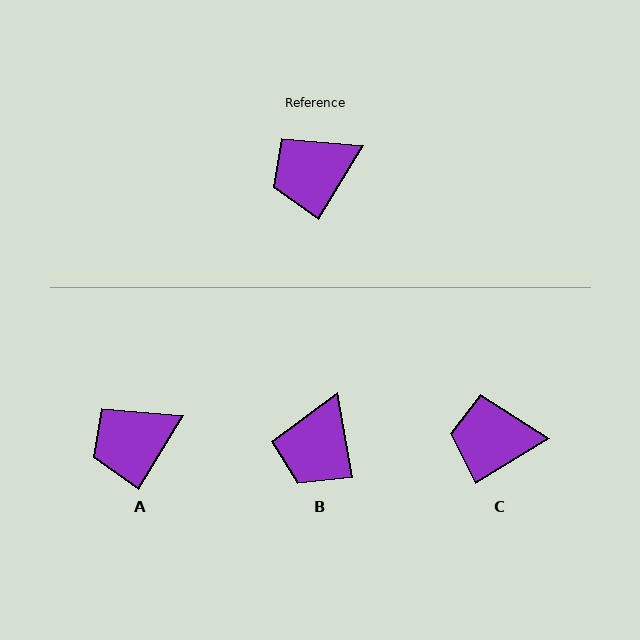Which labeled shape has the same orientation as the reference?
A.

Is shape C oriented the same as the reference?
No, it is off by about 28 degrees.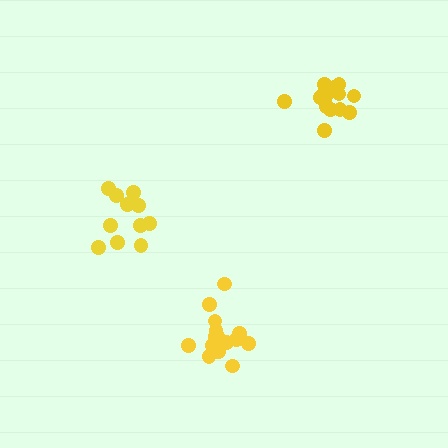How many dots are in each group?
Group 1: 11 dots, Group 2: 16 dots, Group 3: 15 dots (42 total).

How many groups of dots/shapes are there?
There are 3 groups.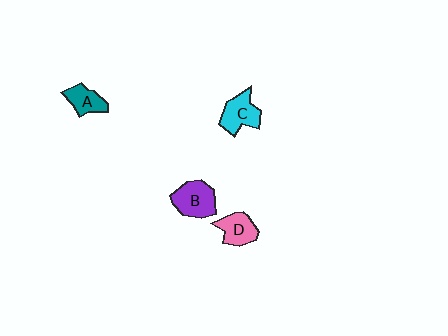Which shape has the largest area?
Shape B (purple).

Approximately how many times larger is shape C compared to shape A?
Approximately 1.3 times.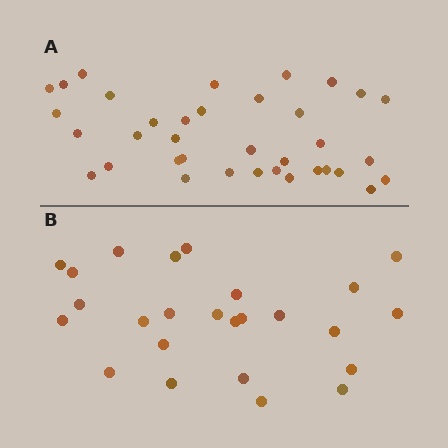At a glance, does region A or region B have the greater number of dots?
Region A (the top region) has more dots.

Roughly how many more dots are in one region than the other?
Region A has roughly 12 or so more dots than region B.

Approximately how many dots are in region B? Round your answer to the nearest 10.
About 20 dots. (The exact count is 25, which rounds to 20.)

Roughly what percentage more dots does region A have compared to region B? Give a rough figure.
About 45% more.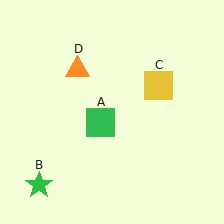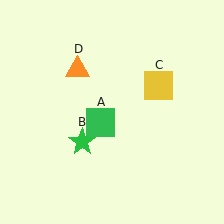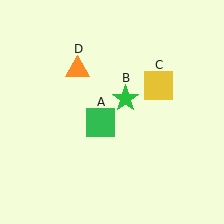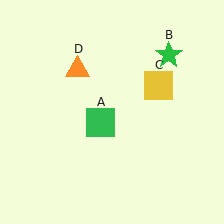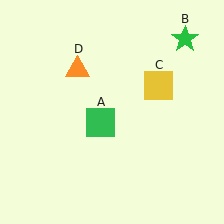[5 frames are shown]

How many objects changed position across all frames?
1 object changed position: green star (object B).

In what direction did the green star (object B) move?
The green star (object B) moved up and to the right.